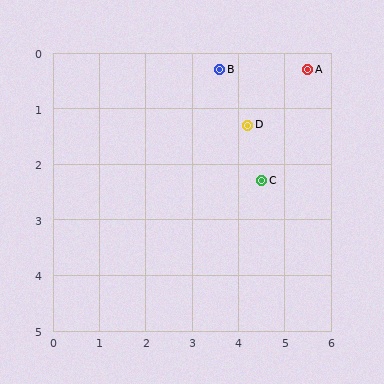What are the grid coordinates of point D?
Point D is at approximately (4.2, 1.3).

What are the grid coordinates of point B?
Point B is at approximately (3.6, 0.3).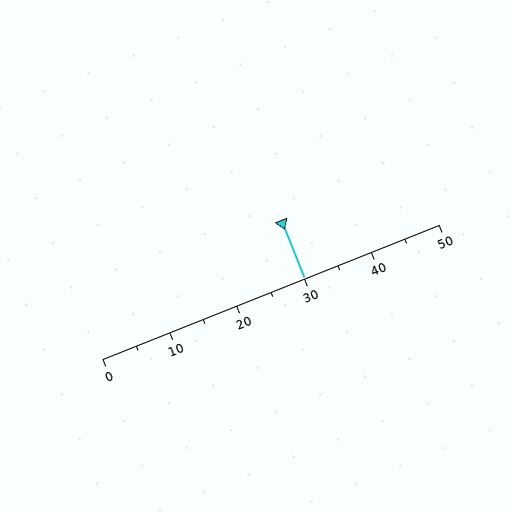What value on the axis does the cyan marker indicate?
The marker indicates approximately 30.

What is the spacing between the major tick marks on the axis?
The major ticks are spaced 10 apart.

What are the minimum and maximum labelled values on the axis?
The axis runs from 0 to 50.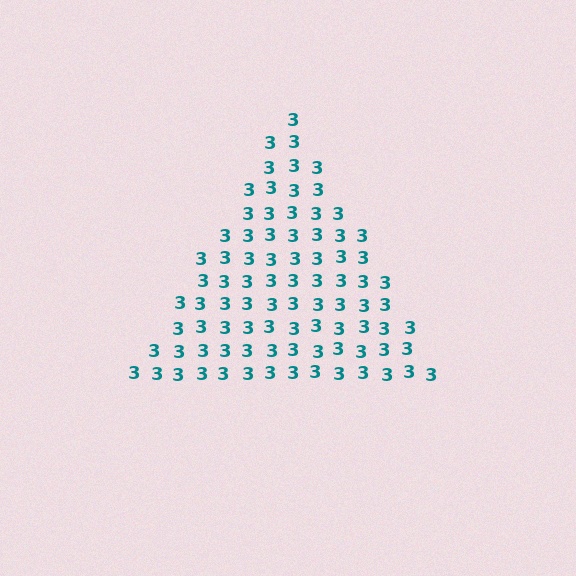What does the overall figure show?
The overall figure shows a triangle.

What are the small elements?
The small elements are digit 3's.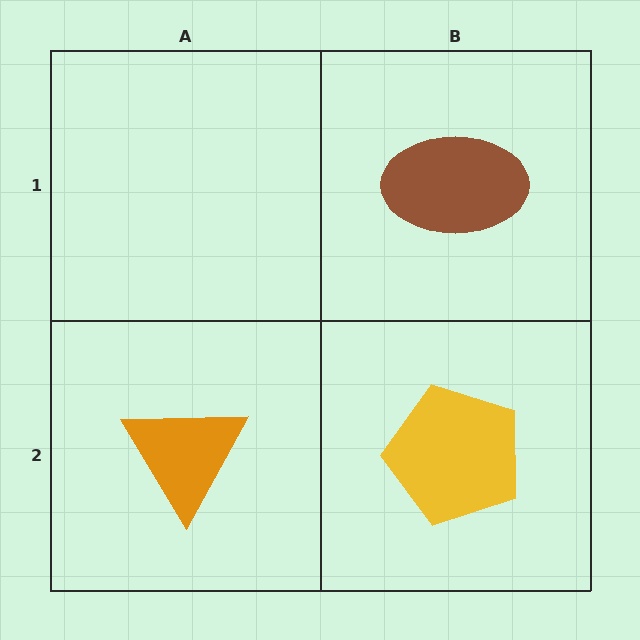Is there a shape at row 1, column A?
No, that cell is empty.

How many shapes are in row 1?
1 shape.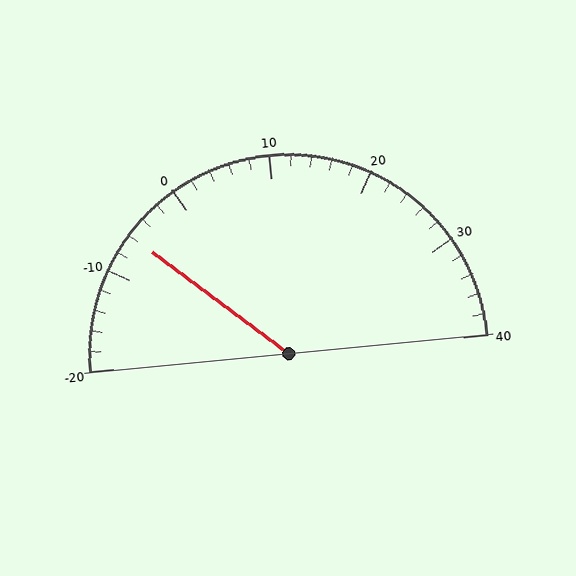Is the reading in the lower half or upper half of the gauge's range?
The reading is in the lower half of the range (-20 to 40).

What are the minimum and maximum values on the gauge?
The gauge ranges from -20 to 40.